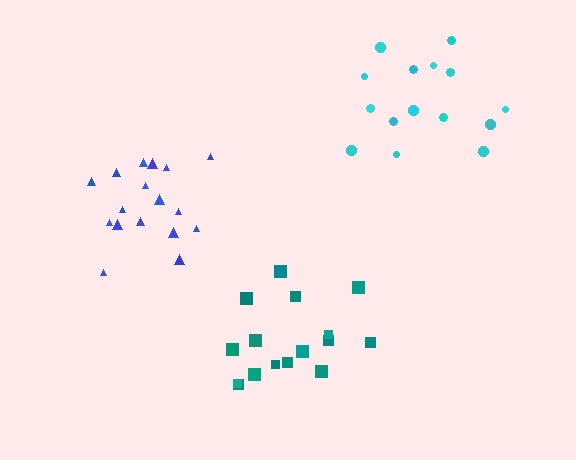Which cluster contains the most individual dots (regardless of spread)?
Blue (17).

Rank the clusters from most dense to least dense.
blue, teal, cyan.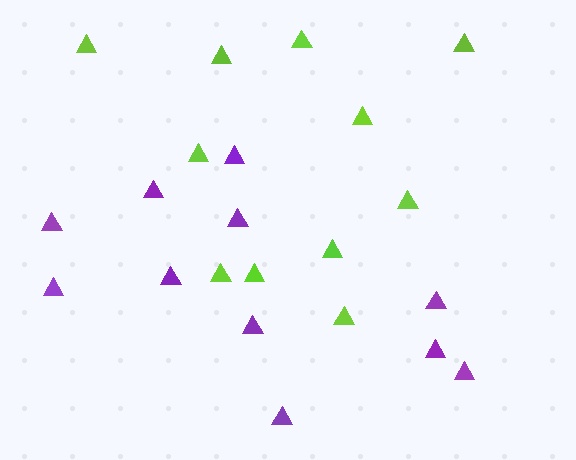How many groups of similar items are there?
There are 2 groups: one group of lime triangles (11) and one group of purple triangles (11).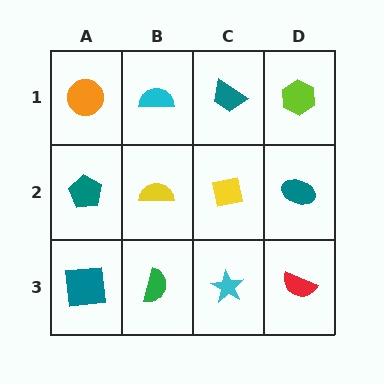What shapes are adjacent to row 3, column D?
A teal ellipse (row 2, column D), a cyan star (row 3, column C).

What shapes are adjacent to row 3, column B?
A yellow semicircle (row 2, column B), a teal square (row 3, column A), a cyan star (row 3, column C).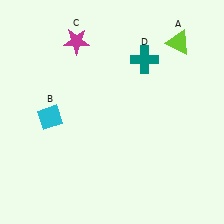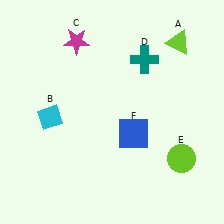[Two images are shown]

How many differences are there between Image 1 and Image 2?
There are 2 differences between the two images.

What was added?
A lime circle (E), a blue square (F) were added in Image 2.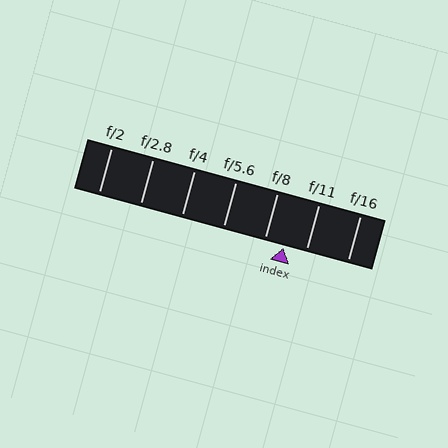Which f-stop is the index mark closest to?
The index mark is closest to f/8.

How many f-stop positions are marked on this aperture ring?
There are 7 f-stop positions marked.